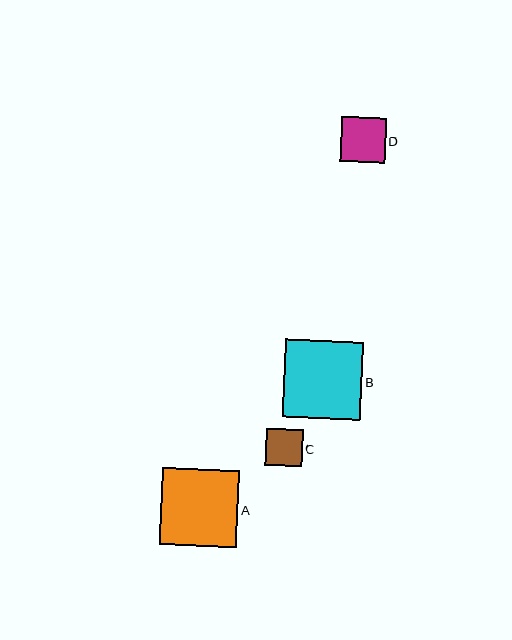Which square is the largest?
Square B is the largest with a size of approximately 78 pixels.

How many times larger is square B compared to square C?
Square B is approximately 2.1 times the size of square C.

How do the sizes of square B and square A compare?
Square B and square A are approximately the same size.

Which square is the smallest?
Square C is the smallest with a size of approximately 37 pixels.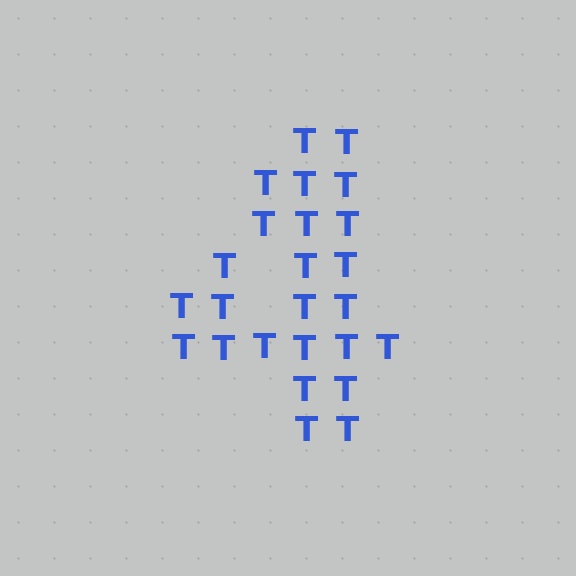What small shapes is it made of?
It is made of small letter T's.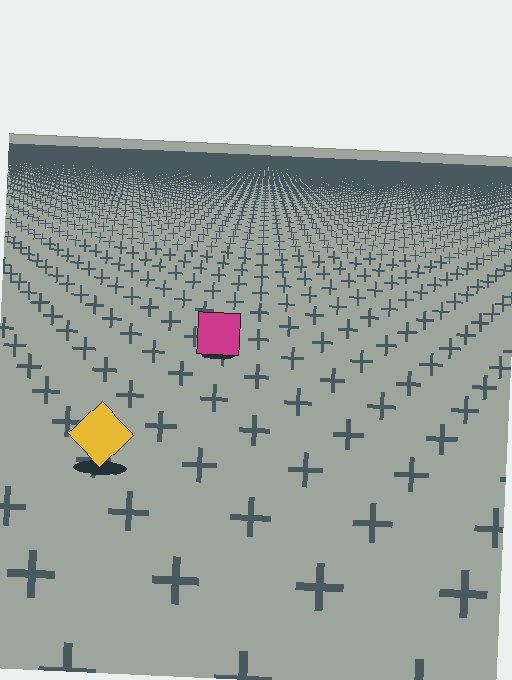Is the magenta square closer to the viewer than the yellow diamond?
No. The yellow diamond is closer — you can tell from the texture gradient: the ground texture is coarser near it.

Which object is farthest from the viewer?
The magenta square is farthest from the viewer. It appears smaller and the ground texture around it is denser.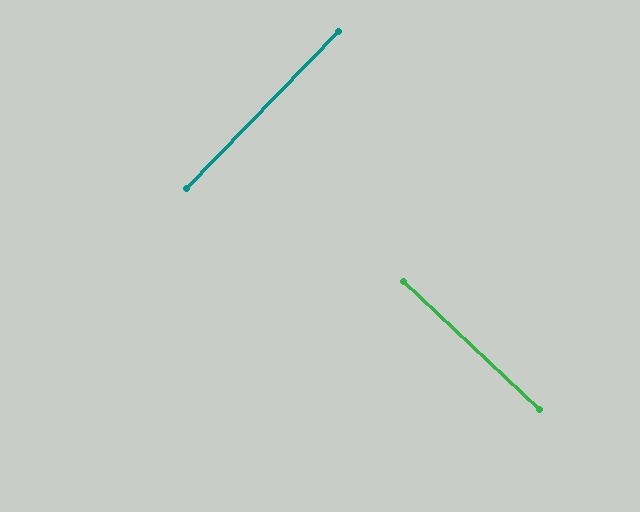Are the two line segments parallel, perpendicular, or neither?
Perpendicular — they meet at approximately 89°.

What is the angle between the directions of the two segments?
Approximately 89 degrees.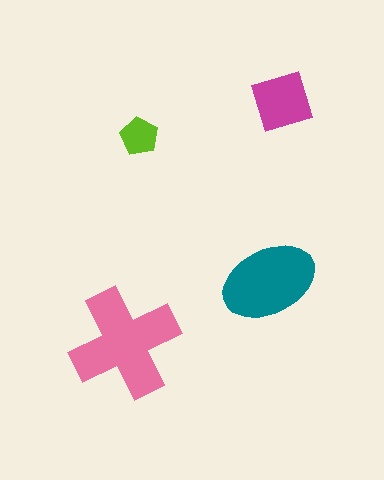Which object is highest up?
The magenta diamond is topmost.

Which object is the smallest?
The lime pentagon.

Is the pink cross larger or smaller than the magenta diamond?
Larger.